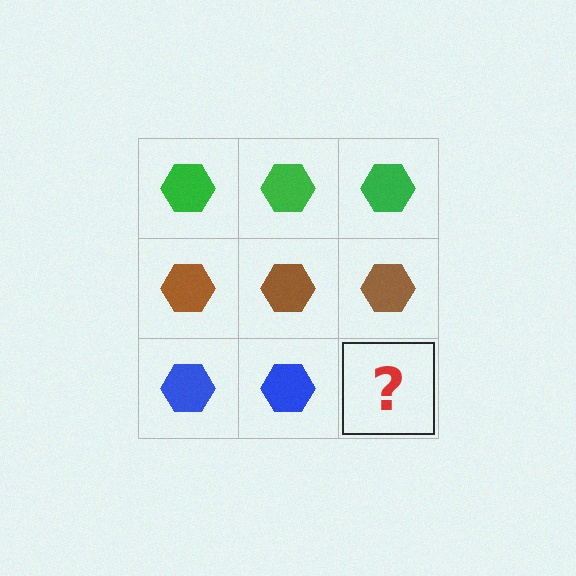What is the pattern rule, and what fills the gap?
The rule is that each row has a consistent color. The gap should be filled with a blue hexagon.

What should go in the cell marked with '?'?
The missing cell should contain a blue hexagon.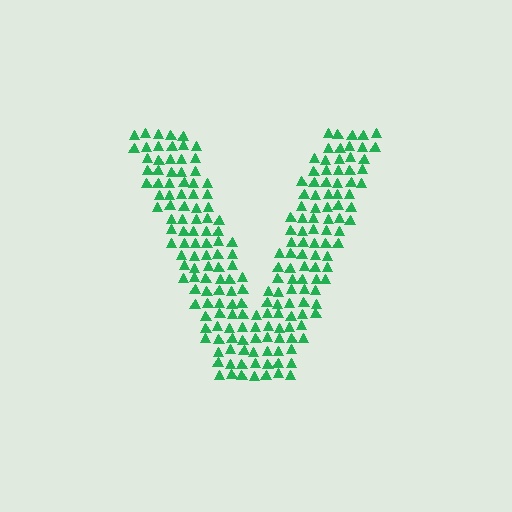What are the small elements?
The small elements are triangles.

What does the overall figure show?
The overall figure shows the letter V.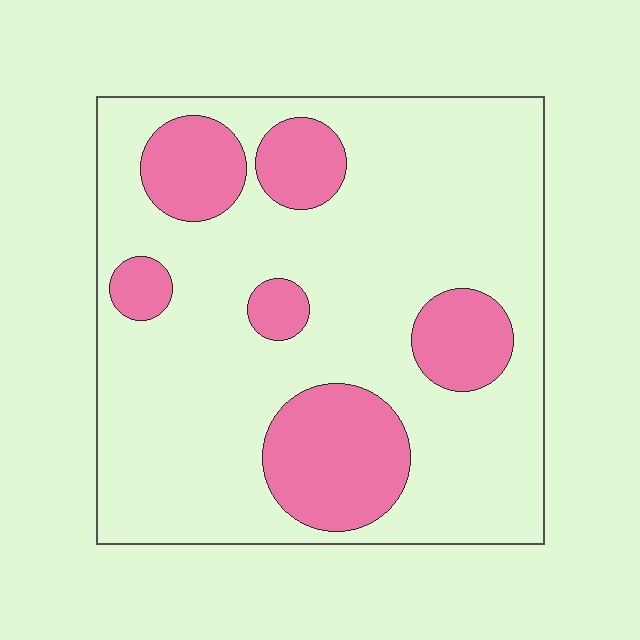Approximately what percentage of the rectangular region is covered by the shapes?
Approximately 25%.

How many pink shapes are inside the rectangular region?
6.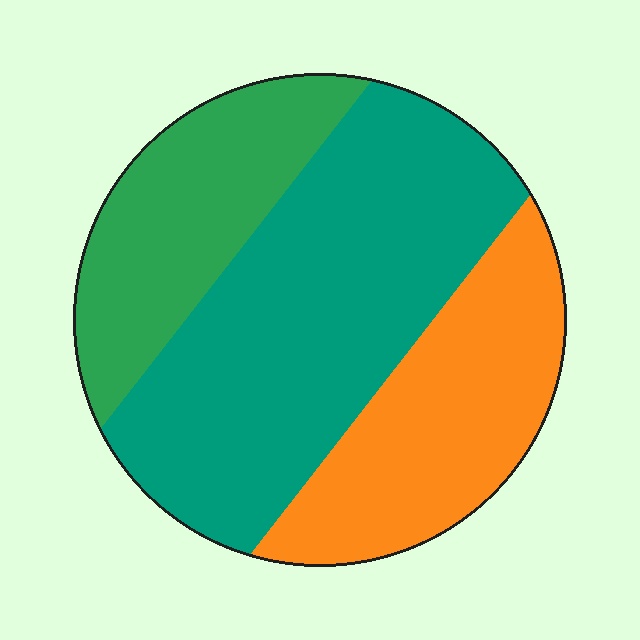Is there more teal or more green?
Teal.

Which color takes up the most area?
Teal, at roughly 50%.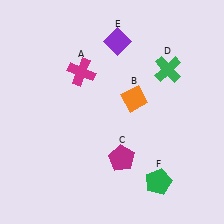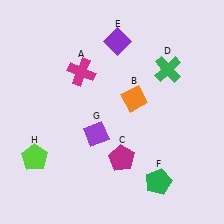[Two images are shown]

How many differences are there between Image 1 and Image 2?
There are 2 differences between the two images.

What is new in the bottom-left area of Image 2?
A purple diamond (G) was added in the bottom-left area of Image 2.